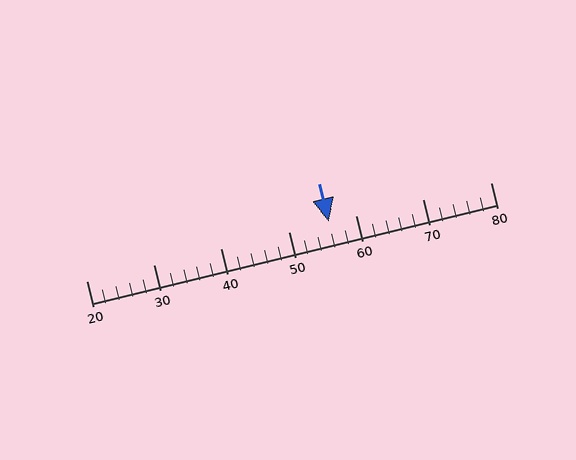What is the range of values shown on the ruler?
The ruler shows values from 20 to 80.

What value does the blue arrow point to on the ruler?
The blue arrow points to approximately 56.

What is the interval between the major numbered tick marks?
The major tick marks are spaced 10 units apart.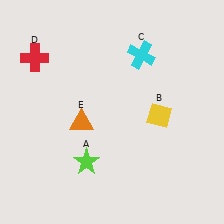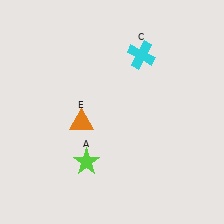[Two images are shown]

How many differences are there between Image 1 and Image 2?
There are 2 differences between the two images.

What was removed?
The yellow diamond (B), the red cross (D) were removed in Image 2.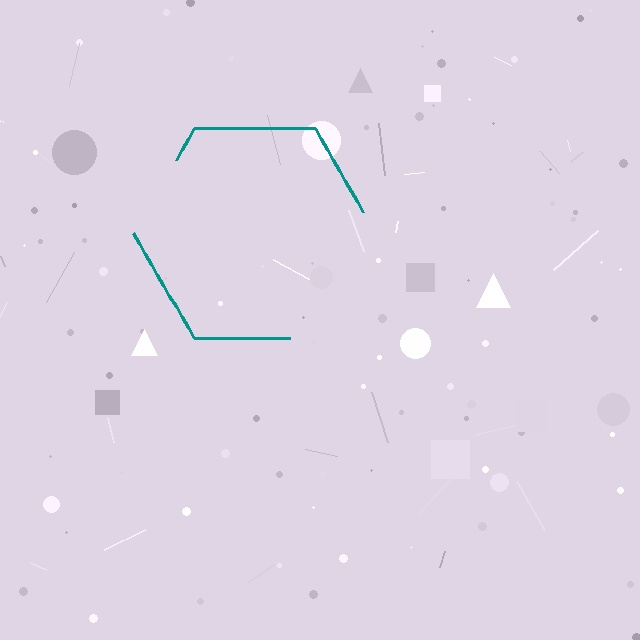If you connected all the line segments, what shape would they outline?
They would outline a hexagon.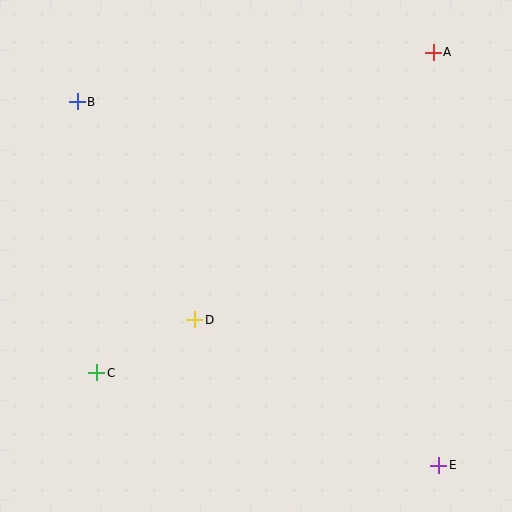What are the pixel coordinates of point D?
Point D is at (195, 320).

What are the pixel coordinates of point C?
Point C is at (97, 373).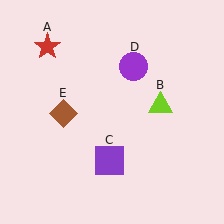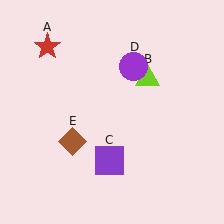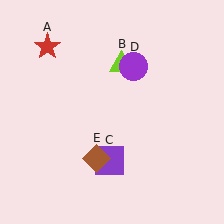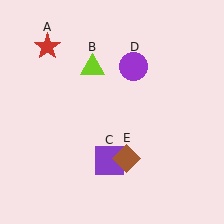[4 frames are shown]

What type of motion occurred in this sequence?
The lime triangle (object B), brown diamond (object E) rotated counterclockwise around the center of the scene.